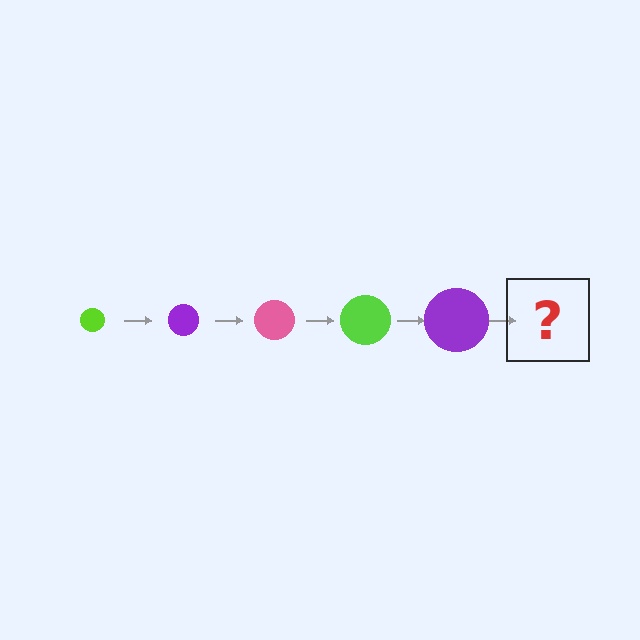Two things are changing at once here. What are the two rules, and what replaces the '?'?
The two rules are that the circle grows larger each step and the color cycles through lime, purple, and pink. The '?' should be a pink circle, larger than the previous one.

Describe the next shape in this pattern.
It should be a pink circle, larger than the previous one.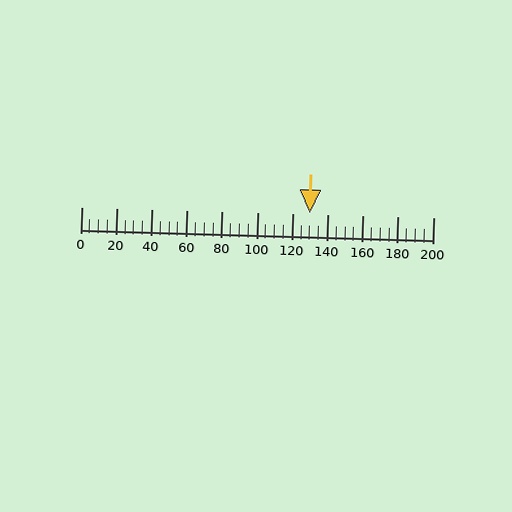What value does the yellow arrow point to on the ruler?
The yellow arrow points to approximately 130.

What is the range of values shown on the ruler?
The ruler shows values from 0 to 200.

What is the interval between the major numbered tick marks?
The major tick marks are spaced 20 units apart.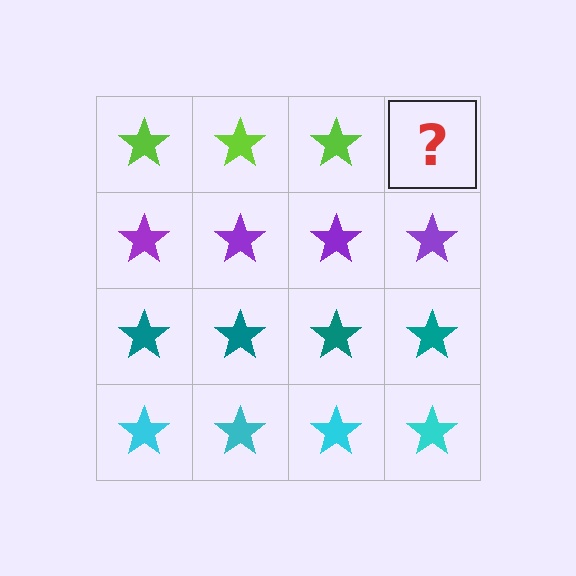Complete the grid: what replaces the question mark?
The question mark should be replaced with a lime star.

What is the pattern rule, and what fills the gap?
The rule is that each row has a consistent color. The gap should be filled with a lime star.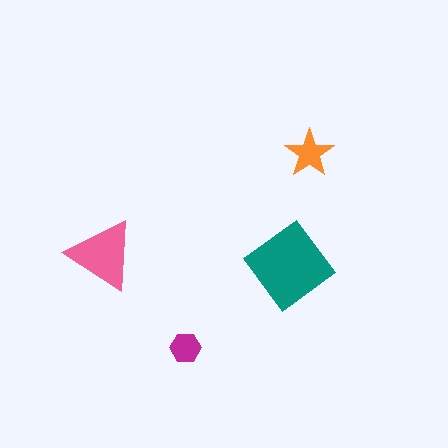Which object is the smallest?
The magenta hexagon.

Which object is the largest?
The teal diamond.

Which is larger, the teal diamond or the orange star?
The teal diamond.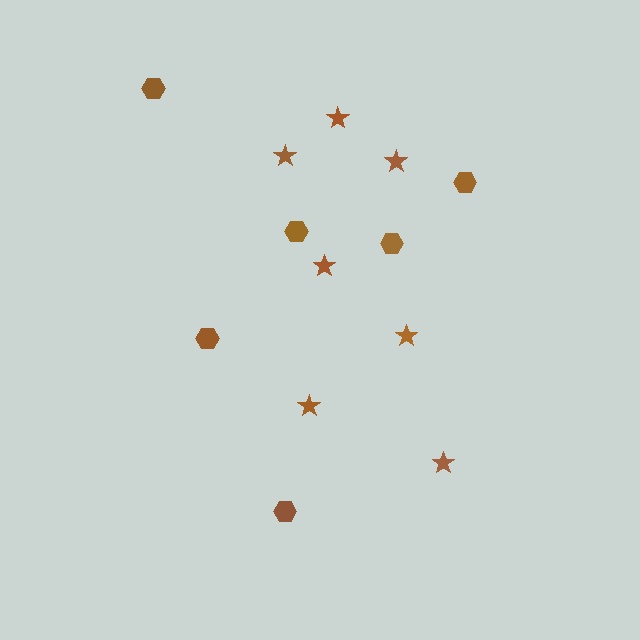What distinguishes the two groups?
There are 2 groups: one group of stars (7) and one group of hexagons (6).